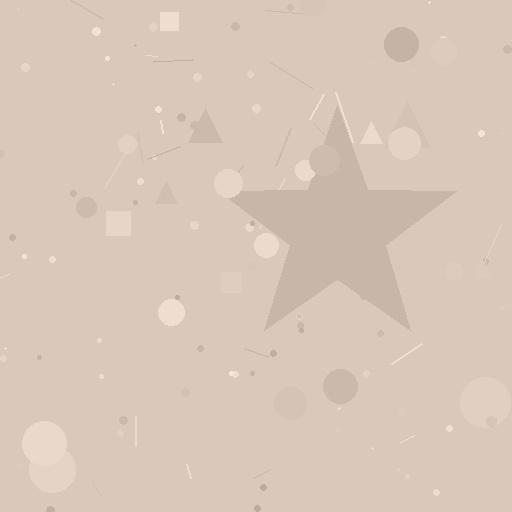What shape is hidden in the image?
A star is hidden in the image.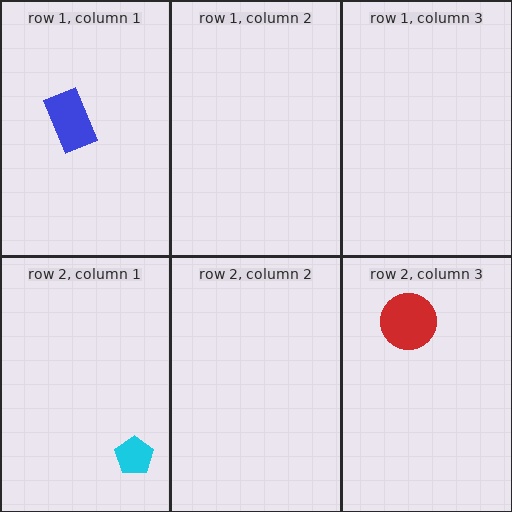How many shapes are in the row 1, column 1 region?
1.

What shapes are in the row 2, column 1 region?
The cyan pentagon.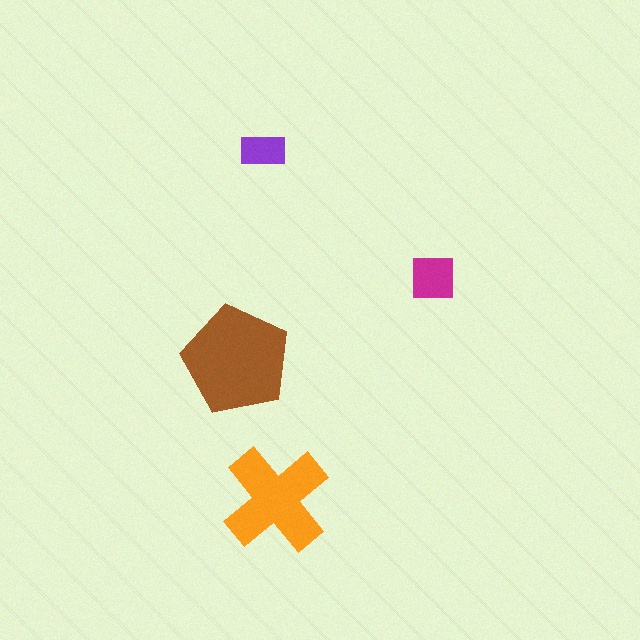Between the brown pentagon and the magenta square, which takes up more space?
The brown pentagon.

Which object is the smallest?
The purple rectangle.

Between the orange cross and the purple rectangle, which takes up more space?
The orange cross.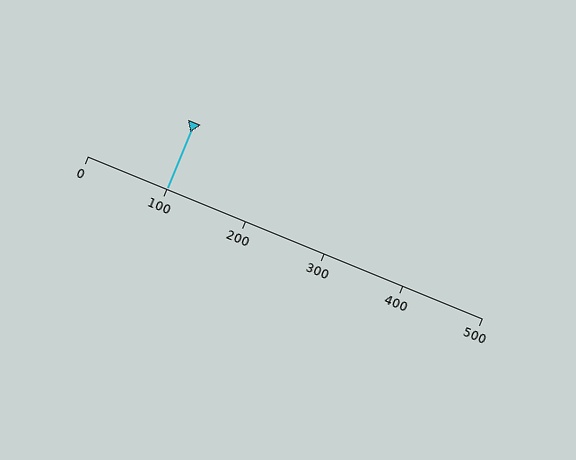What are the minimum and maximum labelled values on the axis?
The axis runs from 0 to 500.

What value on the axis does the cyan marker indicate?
The marker indicates approximately 100.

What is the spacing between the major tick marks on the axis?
The major ticks are spaced 100 apart.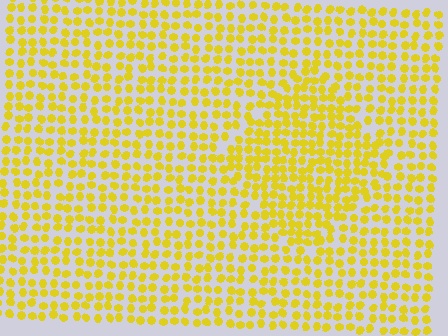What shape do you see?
I see a diamond.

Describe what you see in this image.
The image contains small yellow elements arranged at two different densities. A diamond-shaped region is visible where the elements are more densely packed than the surrounding area.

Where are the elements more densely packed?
The elements are more densely packed inside the diamond boundary.